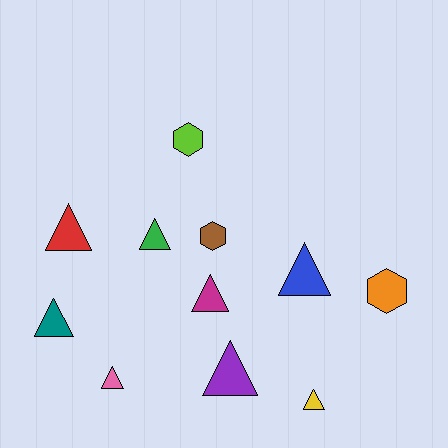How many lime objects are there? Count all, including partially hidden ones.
There is 1 lime object.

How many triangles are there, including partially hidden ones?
There are 8 triangles.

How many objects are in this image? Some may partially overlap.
There are 11 objects.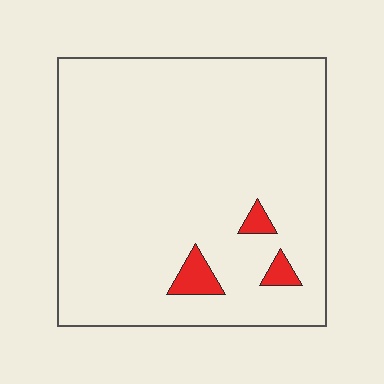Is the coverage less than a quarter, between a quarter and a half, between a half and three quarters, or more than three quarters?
Less than a quarter.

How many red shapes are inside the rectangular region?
3.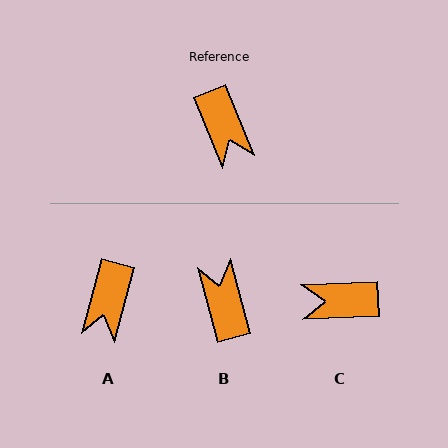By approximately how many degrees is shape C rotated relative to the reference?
Approximately 111 degrees clockwise.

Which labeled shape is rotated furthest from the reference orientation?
B, about 173 degrees away.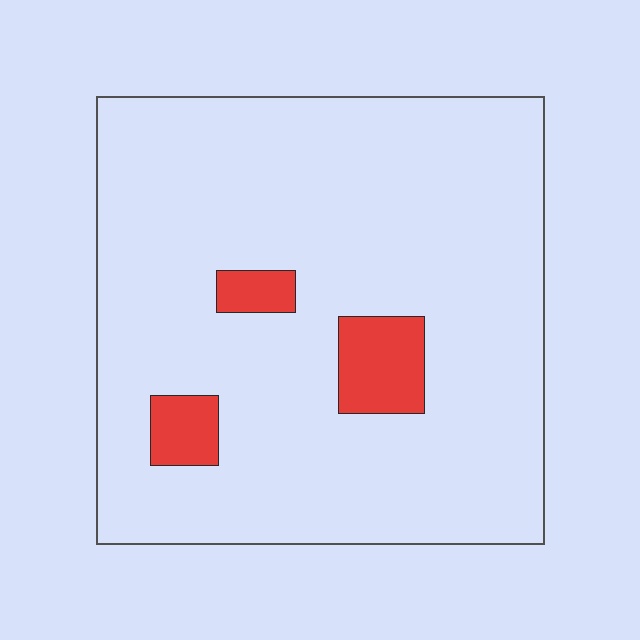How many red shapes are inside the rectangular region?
3.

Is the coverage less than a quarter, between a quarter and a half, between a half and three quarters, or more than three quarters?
Less than a quarter.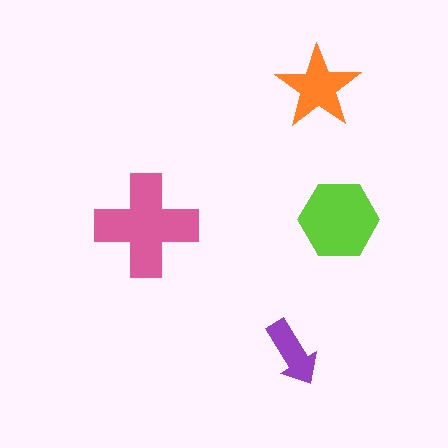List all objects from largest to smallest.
The pink cross, the lime hexagon, the orange star, the purple arrow.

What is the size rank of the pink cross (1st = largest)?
1st.